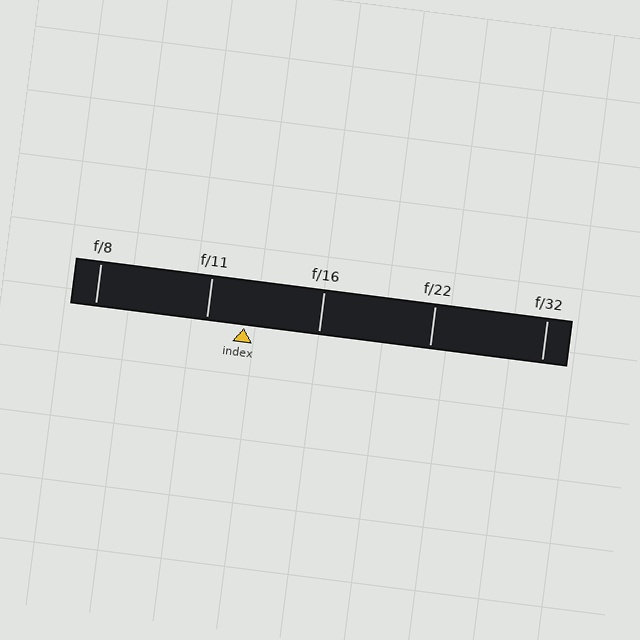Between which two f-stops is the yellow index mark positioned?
The index mark is between f/11 and f/16.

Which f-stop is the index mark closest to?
The index mark is closest to f/11.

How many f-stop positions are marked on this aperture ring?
There are 5 f-stop positions marked.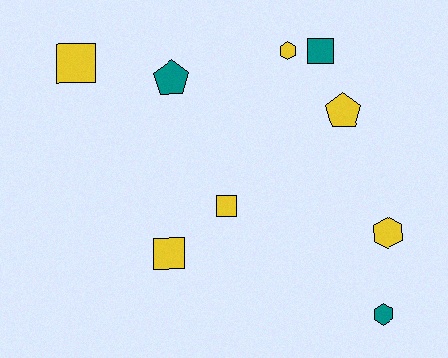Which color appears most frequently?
Yellow, with 6 objects.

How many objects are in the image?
There are 9 objects.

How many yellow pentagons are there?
There is 1 yellow pentagon.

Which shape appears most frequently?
Square, with 4 objects.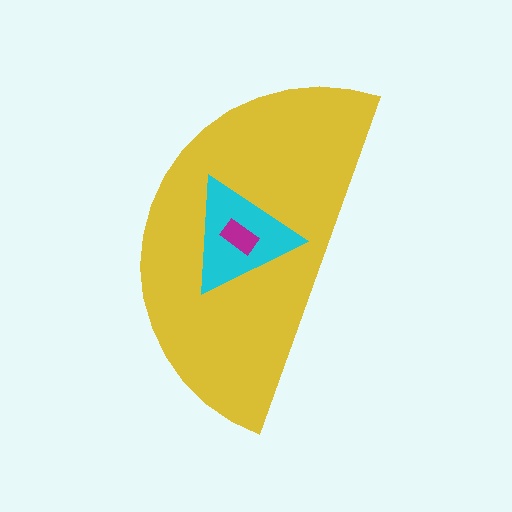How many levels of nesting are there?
3.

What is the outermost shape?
The yellow semicircle.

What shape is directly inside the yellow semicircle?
The cyan triangle.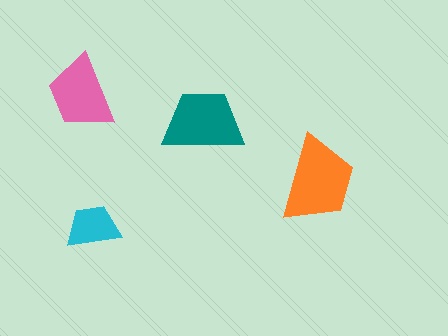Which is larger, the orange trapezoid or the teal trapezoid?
The orange one.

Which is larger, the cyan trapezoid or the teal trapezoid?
The teal one.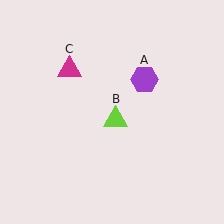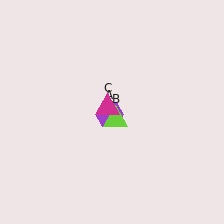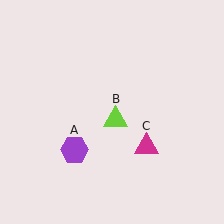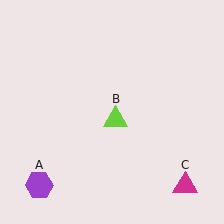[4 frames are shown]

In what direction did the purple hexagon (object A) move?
The purple hexagon (object A) moved down and to the left.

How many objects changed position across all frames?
2 objects changed position: purple hexagon (object A), magenta triangle (object C).